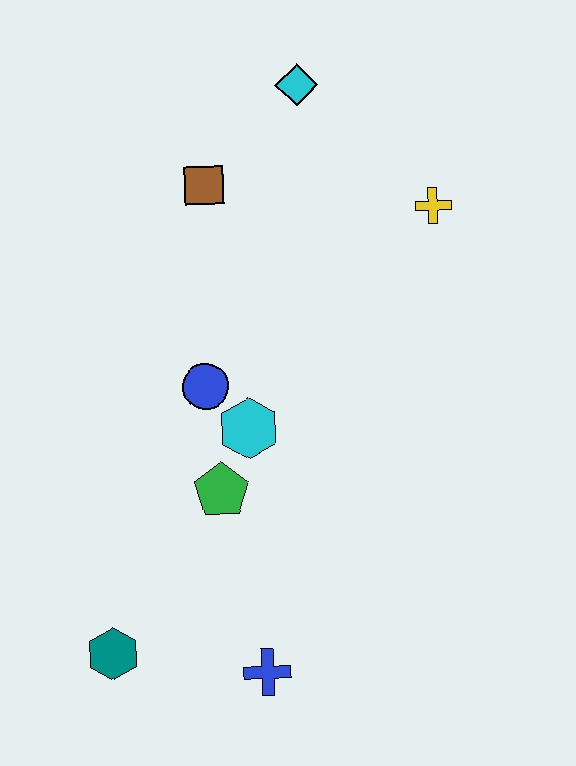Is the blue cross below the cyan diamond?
Yes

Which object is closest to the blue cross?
The teal hexagon is closest to the blue cross.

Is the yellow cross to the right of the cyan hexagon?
Yes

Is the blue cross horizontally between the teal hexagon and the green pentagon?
No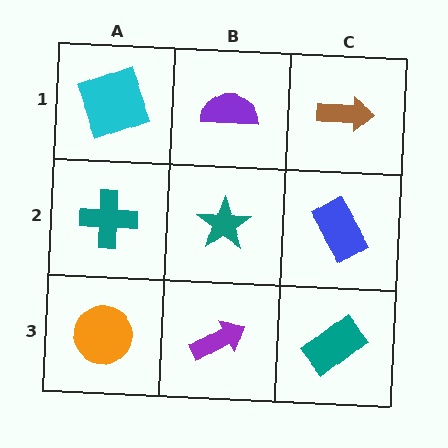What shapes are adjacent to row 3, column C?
A blue rectangle (row 2, column C), a purple arrow (row 3, column B).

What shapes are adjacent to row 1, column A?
A teal cross (row 2, column A), a purple semicircle (row 1, column B).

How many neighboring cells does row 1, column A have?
2.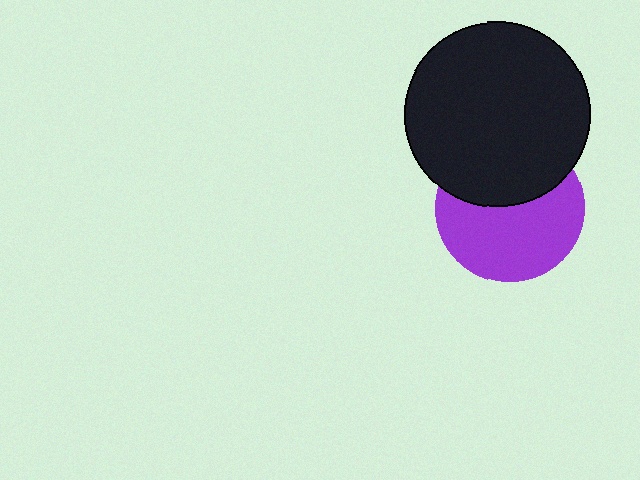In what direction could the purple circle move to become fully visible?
The purple circle could move down. That would shift it out from behind the black circle entirely.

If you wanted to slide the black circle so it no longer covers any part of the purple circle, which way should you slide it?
Slide it up — that is the most direct way to separate the two shapes.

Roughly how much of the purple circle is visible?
About half of it is visible (roughly 60%).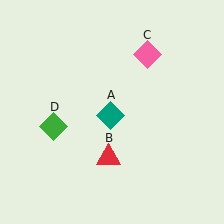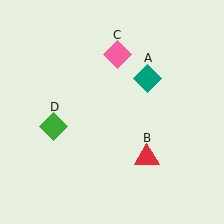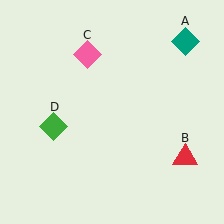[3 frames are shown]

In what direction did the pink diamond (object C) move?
The pink diamond (object C) moved left.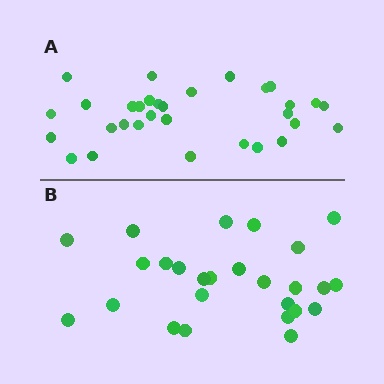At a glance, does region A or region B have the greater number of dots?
Region A (the top region) has more dots.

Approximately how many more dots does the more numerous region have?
Region A has about 5 more dots than region B.